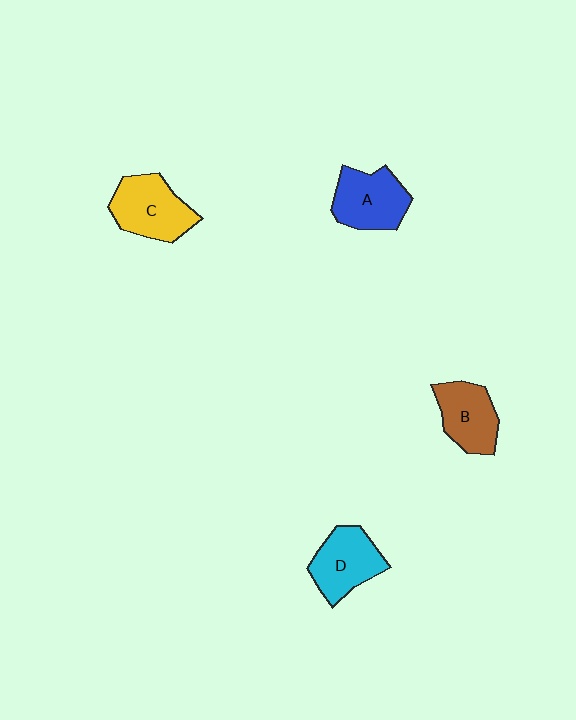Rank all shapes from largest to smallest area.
From largest to smallest: C (yellow), A (blue), D (cyan), B (brown).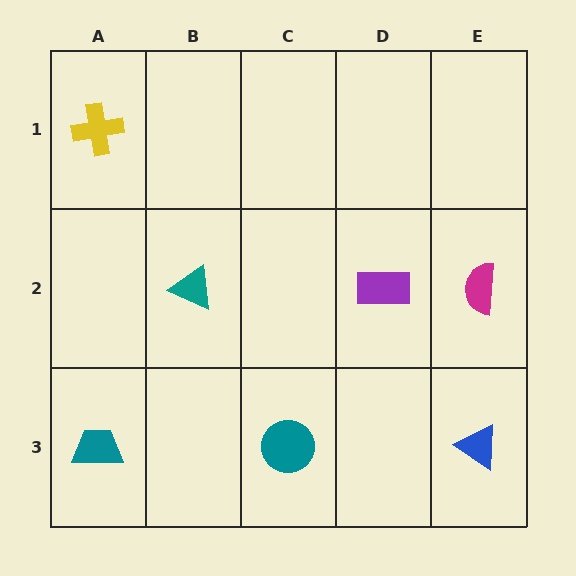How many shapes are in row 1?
1 shape.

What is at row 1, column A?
A yellow cross.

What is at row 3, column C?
A teal circle.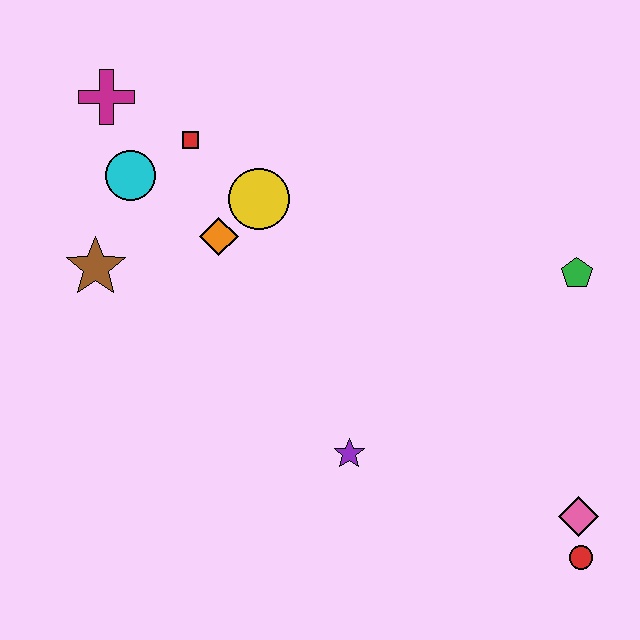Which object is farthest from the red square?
The red circle is farthest from the red square.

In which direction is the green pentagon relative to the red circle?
The green pentagon is above the red circle.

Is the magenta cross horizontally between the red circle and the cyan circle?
No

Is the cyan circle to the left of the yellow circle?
Yes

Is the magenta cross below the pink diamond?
No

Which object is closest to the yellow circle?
The orange diamond is closest to the yellow circle.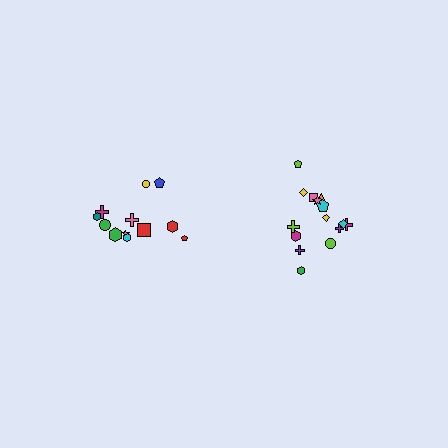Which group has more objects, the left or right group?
The right group.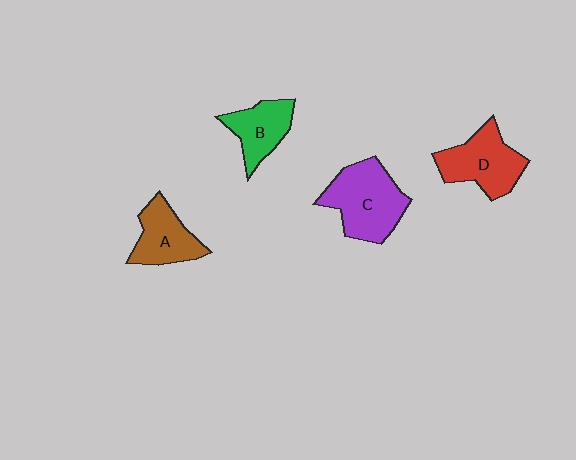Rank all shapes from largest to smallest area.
From largest to smallest: C (purple), D (red), A (brown), B (green).